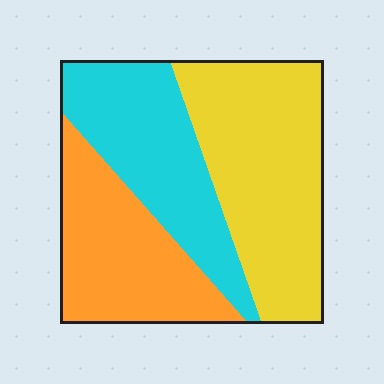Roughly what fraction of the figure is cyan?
Cyan takes up about one third (1/3) of the figure.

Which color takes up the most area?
Yellow, at roughly 40%.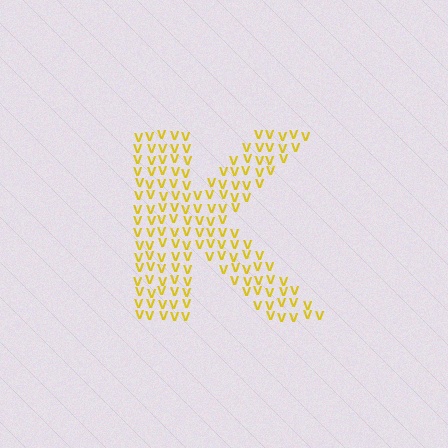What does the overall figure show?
The overall figure shows the letter K.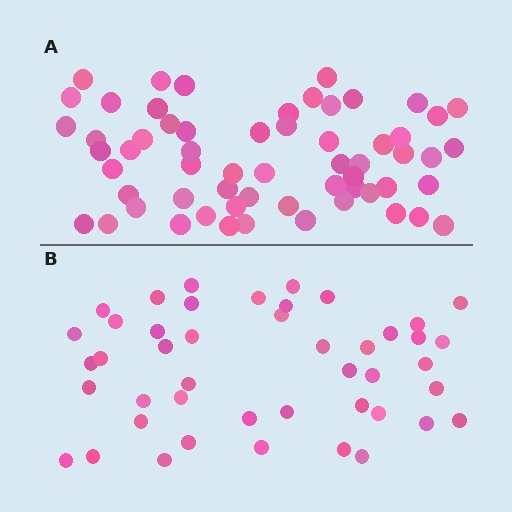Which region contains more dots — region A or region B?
Region A (the top region) has more dots.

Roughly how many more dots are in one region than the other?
Region A has approximately 15 more dots than region B.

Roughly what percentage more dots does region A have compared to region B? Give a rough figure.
About 35% more.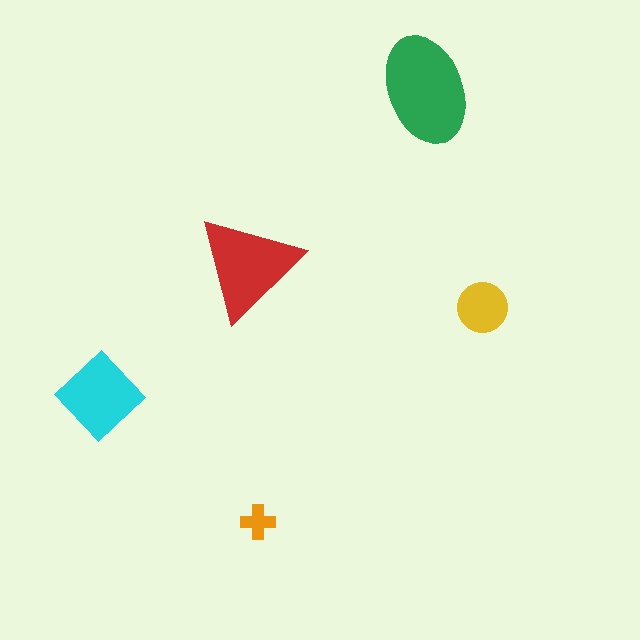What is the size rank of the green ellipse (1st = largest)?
1st.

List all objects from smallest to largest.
The orange cross, the yellow circle, the cyan diamond, the red triangle, the green ellipse.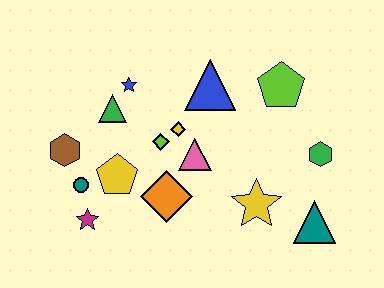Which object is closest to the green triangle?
The blue star is closest to the green triangle.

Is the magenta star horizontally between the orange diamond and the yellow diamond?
No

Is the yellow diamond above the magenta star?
Yes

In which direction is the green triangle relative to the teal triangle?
The green triangle is to the left of the teal triangle.